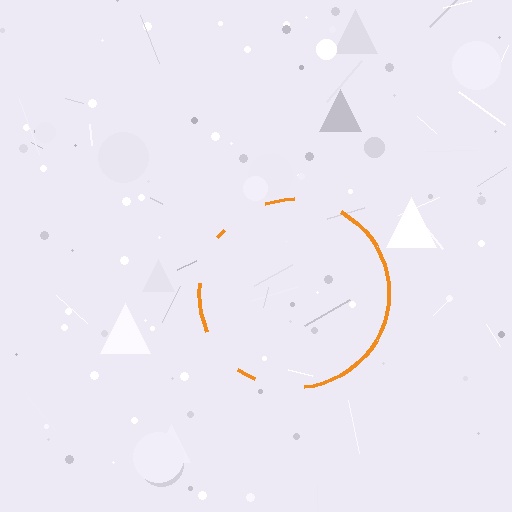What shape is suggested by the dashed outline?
The dashed outline suggests a circle.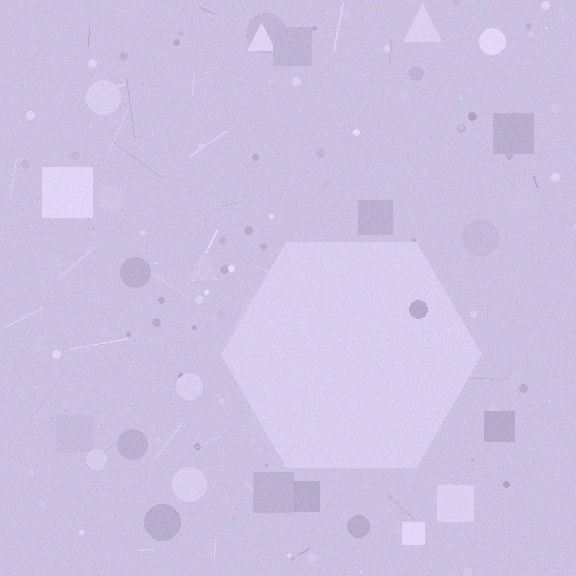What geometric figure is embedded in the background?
A hexagon is embedded in the background.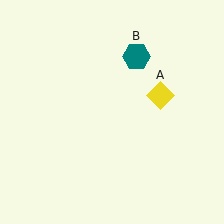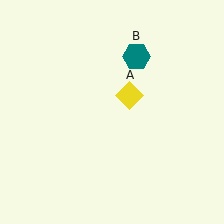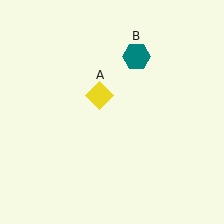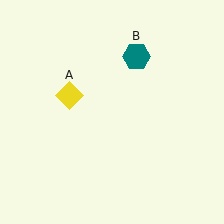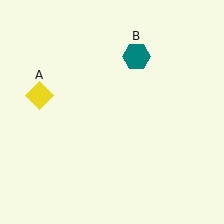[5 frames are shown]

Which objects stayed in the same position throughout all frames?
Teal hexagon (object B) remained stationary.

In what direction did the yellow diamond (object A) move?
The yellow diamond (object A) moved left.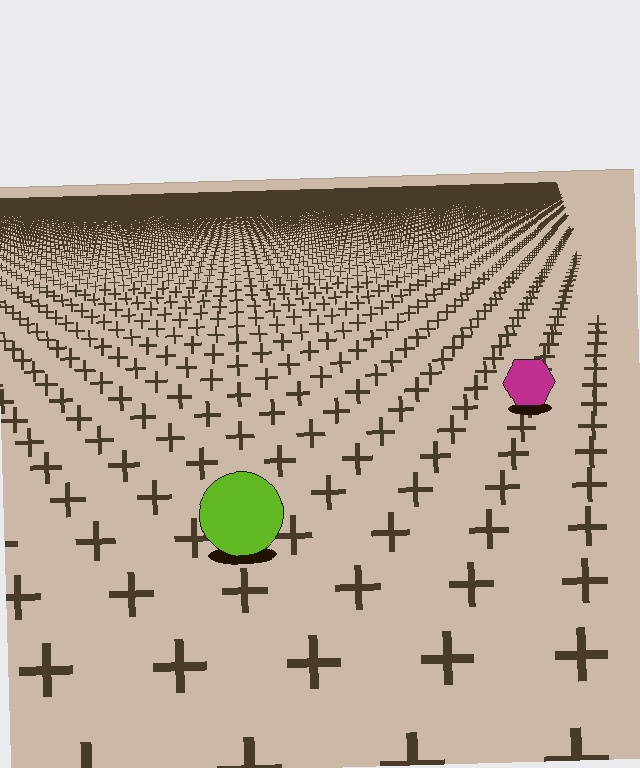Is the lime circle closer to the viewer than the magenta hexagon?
Yes. The lime circle is closer — you can tell from the texture gradient: the ground texture is coarser near it.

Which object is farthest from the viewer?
The magenta hexagon is farthest from the viewer. It appears smaller and the ground texture around it is denser.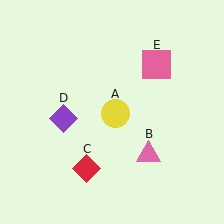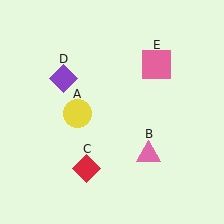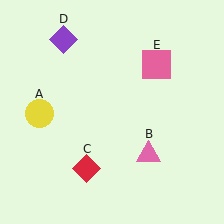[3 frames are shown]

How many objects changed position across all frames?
2 objects changed position: yellow circle (object A), purple diamond (object D).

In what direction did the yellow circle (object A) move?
The yellow circle (object A) moved left.